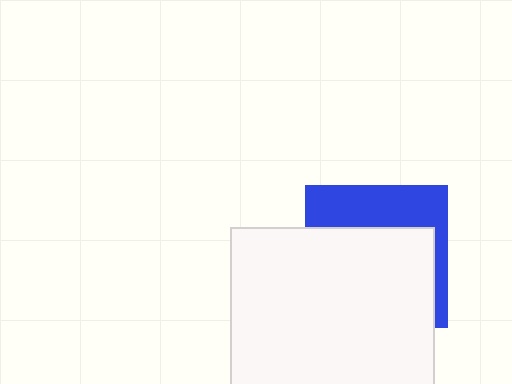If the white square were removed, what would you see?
You would see the complete blue square.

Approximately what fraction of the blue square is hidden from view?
Roughly 64% of the blue square is hidden behind the white square.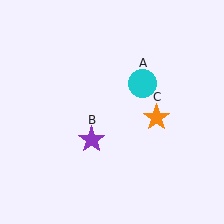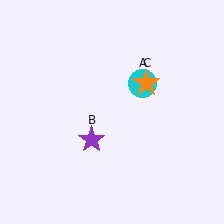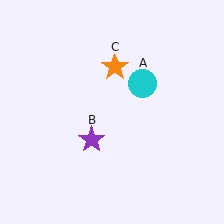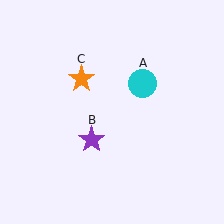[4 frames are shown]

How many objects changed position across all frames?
1 object changed position: orange star (object C).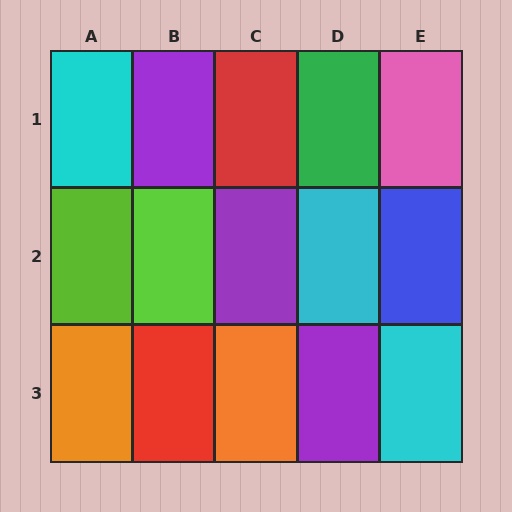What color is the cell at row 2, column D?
Cyan.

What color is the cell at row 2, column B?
Lime.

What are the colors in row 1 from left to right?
Cyan, purple, red, green, pink.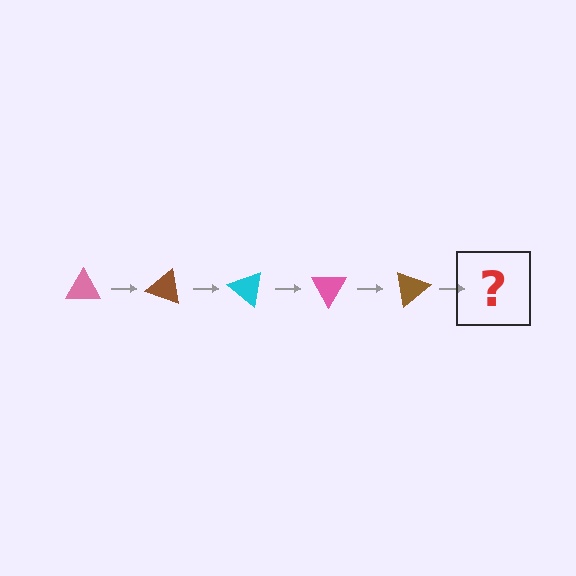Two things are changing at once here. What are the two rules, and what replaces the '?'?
The two rules are that it rotates 20 degrees each step and the color cycles through pink, brown, and cyan. The '?' should be a cyan triangle, rotated 100 degrees from the start.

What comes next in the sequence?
The next element should be a cyan triangle, rotated 100 degrees from the start.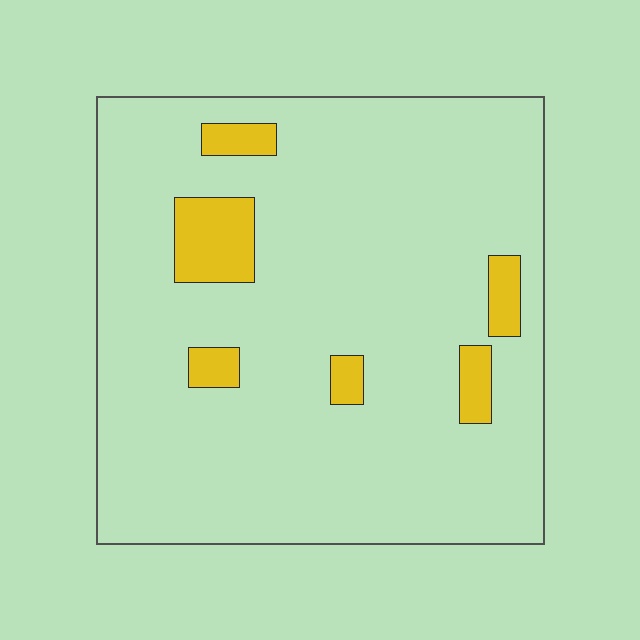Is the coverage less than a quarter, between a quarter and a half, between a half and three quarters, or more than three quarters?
Less than a quarter.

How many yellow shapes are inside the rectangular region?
6.